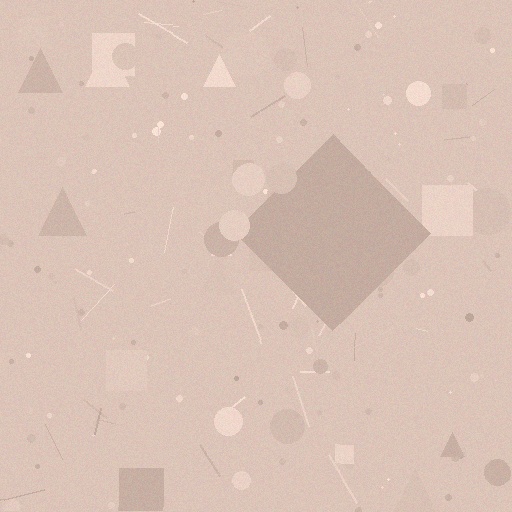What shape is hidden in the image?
A diamond is hidden in the image.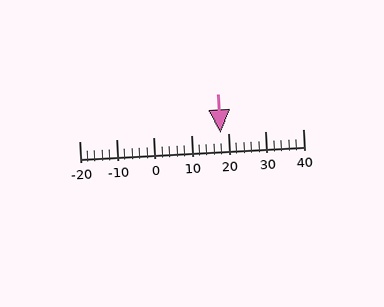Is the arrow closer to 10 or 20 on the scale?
The arrow is closer to 20.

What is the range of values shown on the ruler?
The ruler shows values from -20 to 40.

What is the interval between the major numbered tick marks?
The major tick marks are spaced 10 units apart.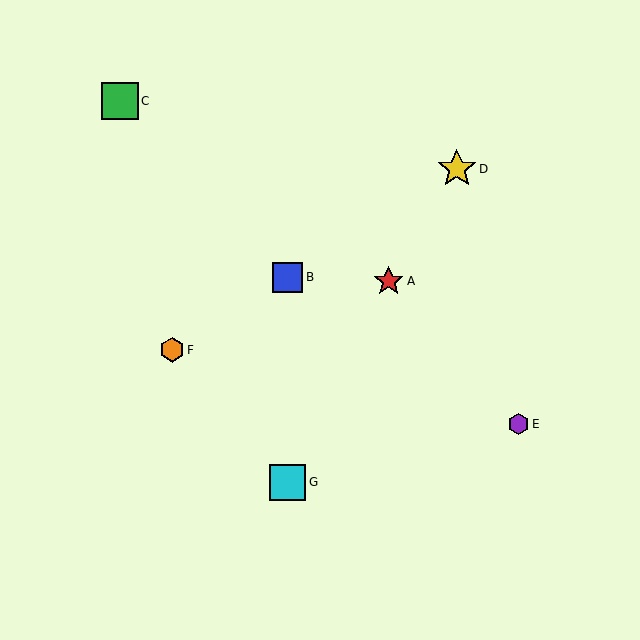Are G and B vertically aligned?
Yes, both are at x≈288.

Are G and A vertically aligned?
No, G is at x≈288 and A is at x≈389.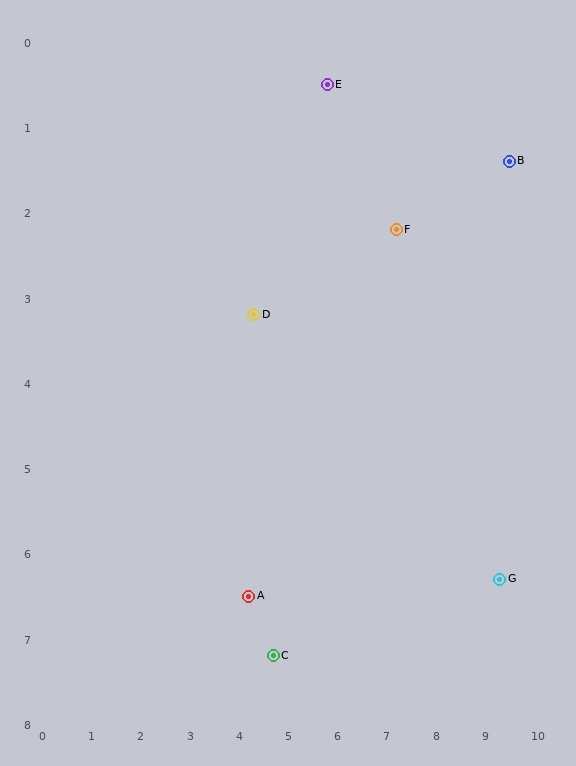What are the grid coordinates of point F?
Point F is at approximately (7.2, 2.2).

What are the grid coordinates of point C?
Point C is at approximately (4.7, 7.2).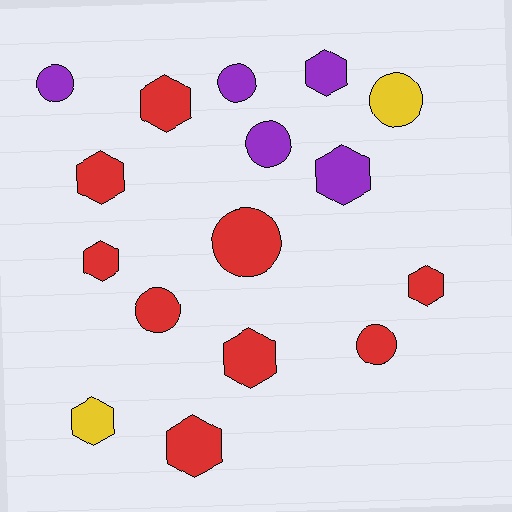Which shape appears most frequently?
Hexagon, with 9 objects.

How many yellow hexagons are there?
There is 1 yellow hexagon.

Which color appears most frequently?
Red, with 9 objects.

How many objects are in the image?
There are 16 objects.